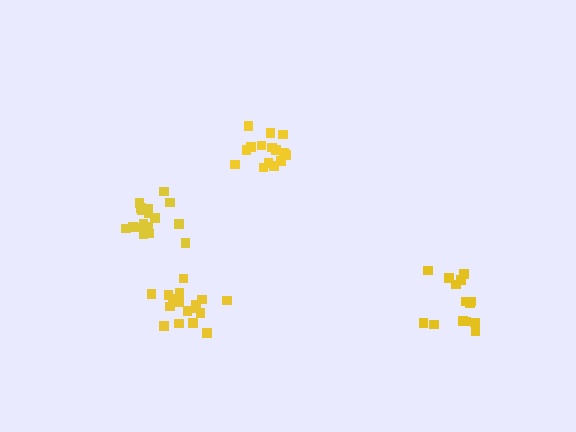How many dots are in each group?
Group 1: 14 dots, Group 2: 15 dots, Group 3: 18 dots, Group 4: 17 dots (64 total).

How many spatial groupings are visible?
There are 4 spatial groupings.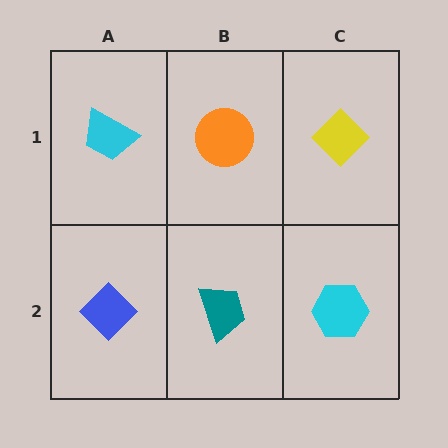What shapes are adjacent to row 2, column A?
A cyan trapezoid (row 1, column A), a teal trapezoid (row 2, column B).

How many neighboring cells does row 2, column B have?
3.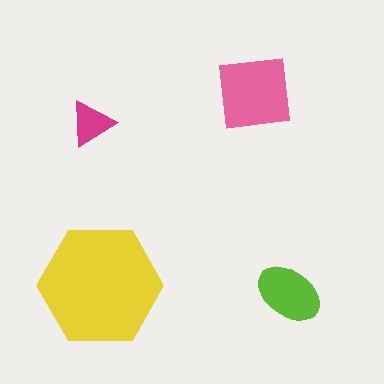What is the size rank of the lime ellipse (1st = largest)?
3rd.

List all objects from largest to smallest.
The yellow hexagon, the pink square, the lime ellipse, the magenta triangle.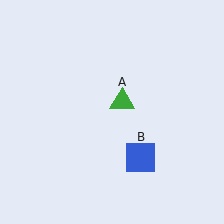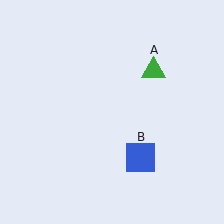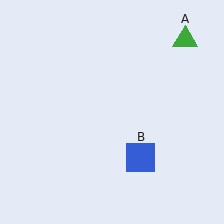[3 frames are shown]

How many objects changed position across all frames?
1 object changed position: green triangle (object A).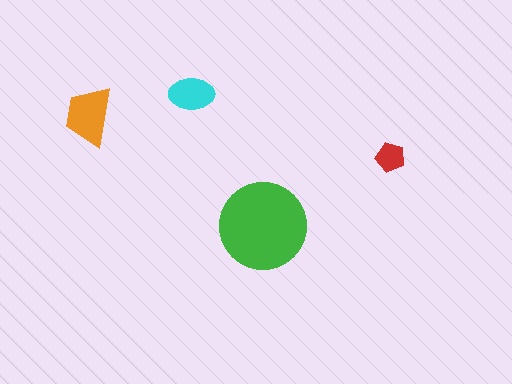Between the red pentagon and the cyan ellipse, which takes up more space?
The cyan ellipse.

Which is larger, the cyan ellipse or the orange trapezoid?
The orange trapezoid.